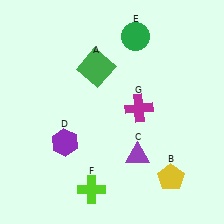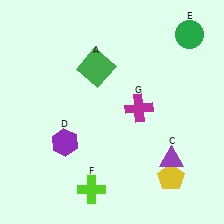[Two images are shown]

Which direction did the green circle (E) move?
The green circle (E) moved right.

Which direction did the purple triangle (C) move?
The purple triangle (C) moved right.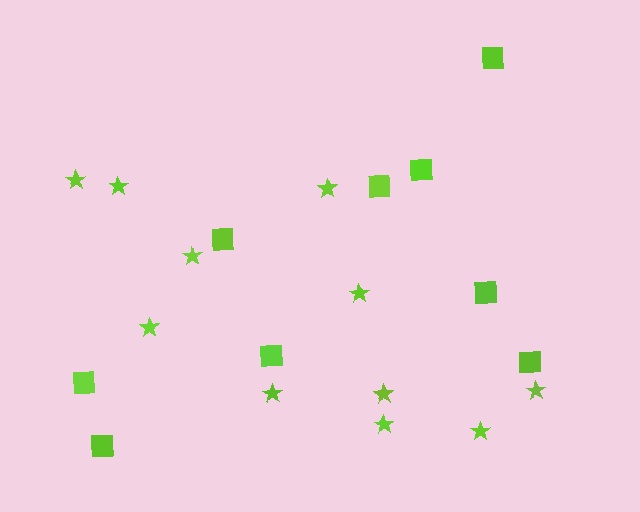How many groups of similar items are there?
There are 2 groups: one group of stars (11) and one group of squares (9).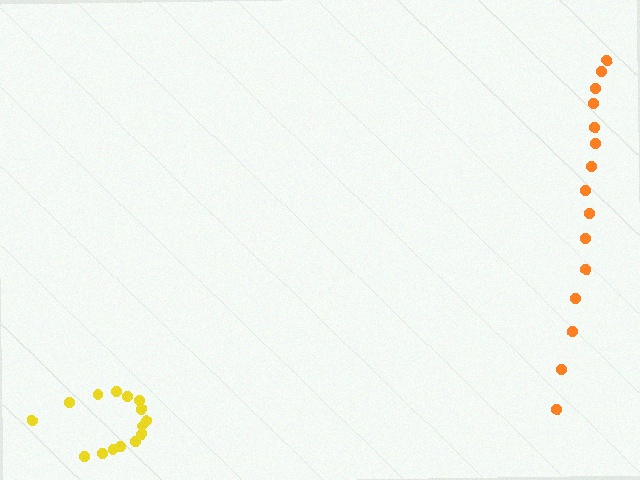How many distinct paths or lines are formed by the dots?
There are 2 distinct paths.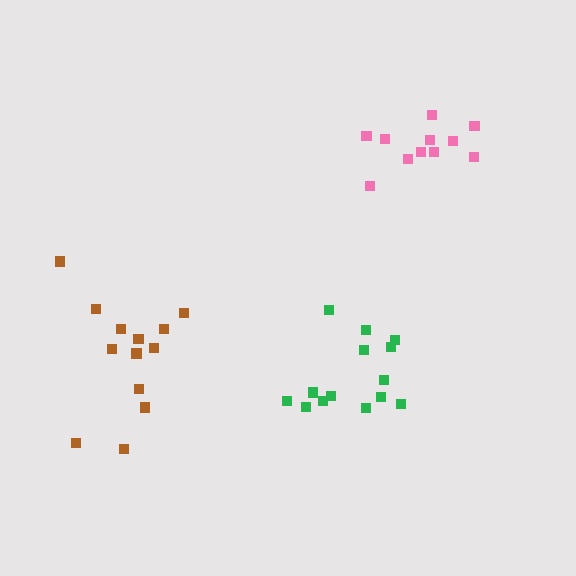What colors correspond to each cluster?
The clusters are colored: pink, green, brown.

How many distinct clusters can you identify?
There are 3 distinct clusters.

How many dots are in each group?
Group 1: 11 dots, Group 2: 14 dots, Group 3: 13 dots (38 total).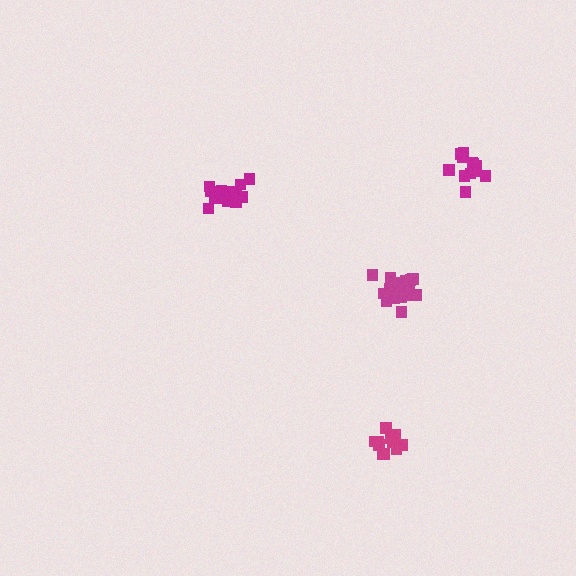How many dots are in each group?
Group 1: 14 dots, Group 2: 14 dots, Group 3: 11 dots, Group 4: 16 dots (55 total).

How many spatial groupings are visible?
There are 4 spatial groupings.